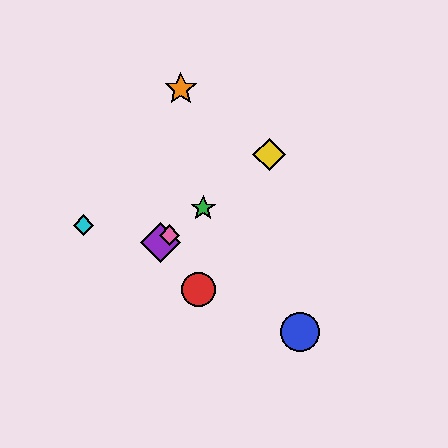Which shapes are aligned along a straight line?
The green star, the yellow diamond, the purple diamond, the pink diamond are aligned along a straight line.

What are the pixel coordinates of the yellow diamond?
The yellow diamond is at (269, 155).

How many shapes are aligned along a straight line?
4 shapes (the green star, the yellow diamond, the purple diamond, the pink diamond) are aligned along a straight line.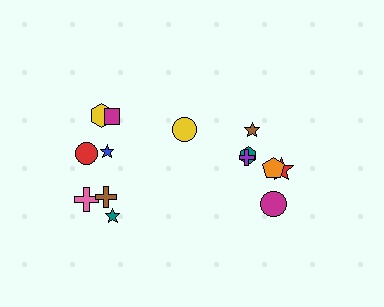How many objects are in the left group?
There are 8 objects.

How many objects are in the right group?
There are 6 objects.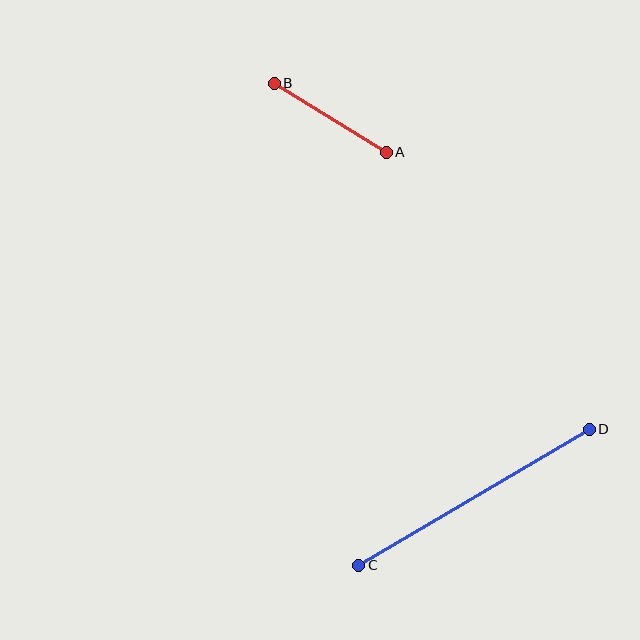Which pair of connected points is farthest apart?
Points C and D are farthest apart.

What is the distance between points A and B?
The distance is approximately 132 pixels.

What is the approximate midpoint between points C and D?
The midpoint is at approximately (474, 497) pixels.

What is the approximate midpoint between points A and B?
The midpoint is at approximately (330, 118) pixels.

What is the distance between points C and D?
The distance is approximately 268 pixels.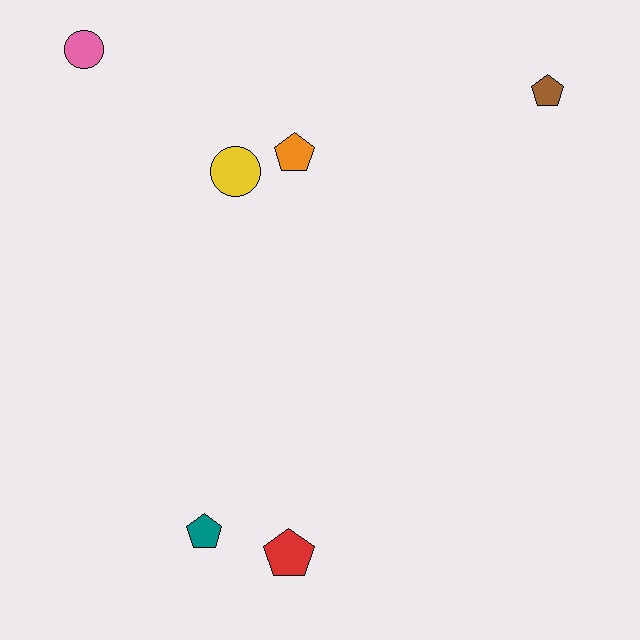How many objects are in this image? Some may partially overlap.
There are 6 objects.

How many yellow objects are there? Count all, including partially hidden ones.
There is 1 yellow object.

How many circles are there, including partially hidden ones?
There are 2 circles.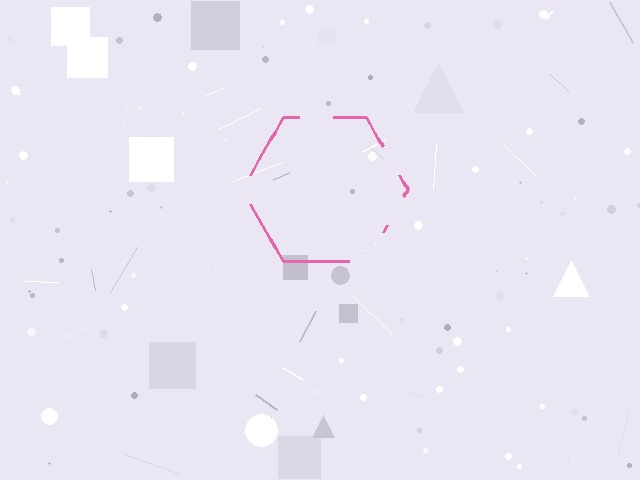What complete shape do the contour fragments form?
The contour fragments form a hexagon.